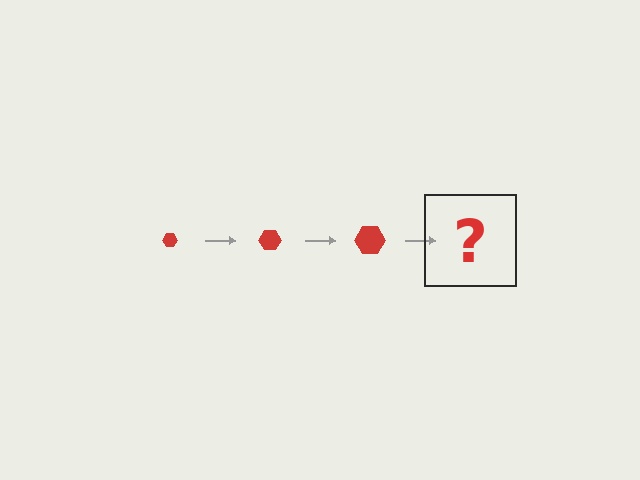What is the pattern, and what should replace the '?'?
The pattern is that the hexagon gets progressively larger each step. The '?' should be a red hexagon, larger than the previous one.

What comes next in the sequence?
The next element should be a red hexagon, larger than the previous one.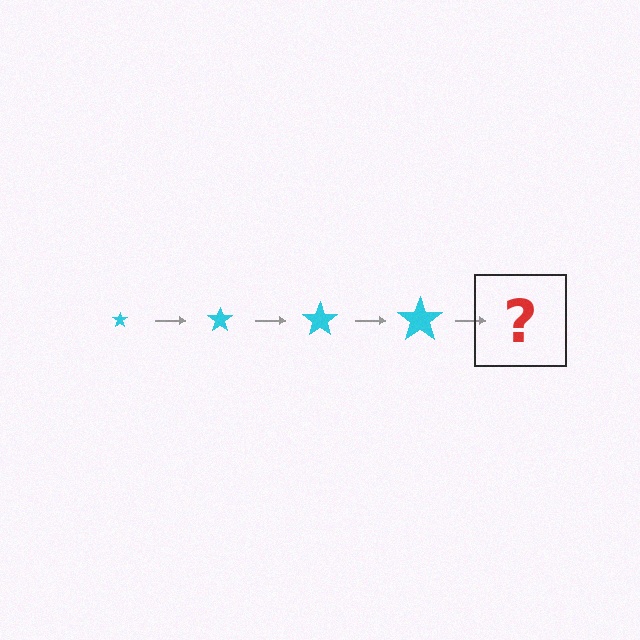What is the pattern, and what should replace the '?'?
The pattern is that the star gets progressively larger each step. The '?' should be a cyan star, larger than the previous one.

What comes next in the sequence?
The next element should be a cyan star, larger than the previous one.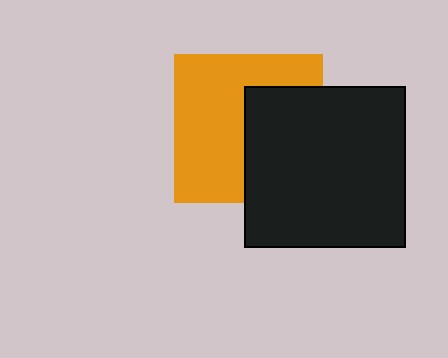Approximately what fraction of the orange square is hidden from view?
Roughly 42% of the orange square is hidden behind the black square.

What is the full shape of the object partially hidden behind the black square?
The partially hidden object is an orange square.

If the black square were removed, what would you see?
You would see the complete orange square.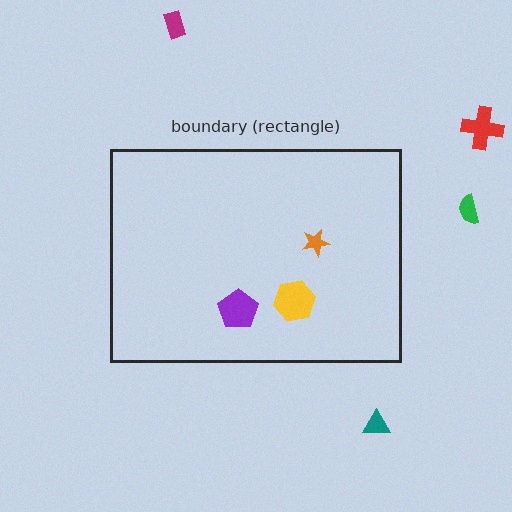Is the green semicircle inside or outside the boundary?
Outside.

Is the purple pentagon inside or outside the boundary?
Inside.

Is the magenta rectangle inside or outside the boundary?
Outside.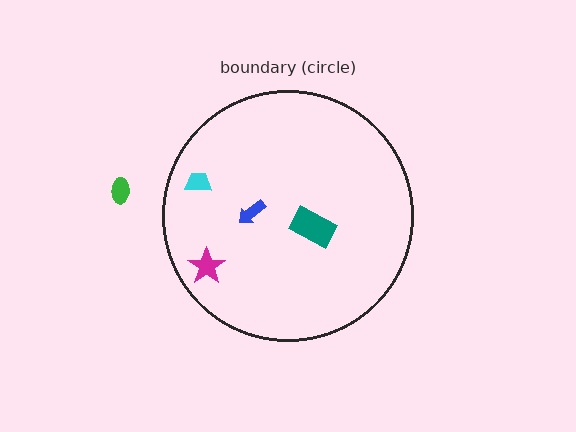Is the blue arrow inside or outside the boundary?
Inside.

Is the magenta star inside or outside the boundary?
Inside.